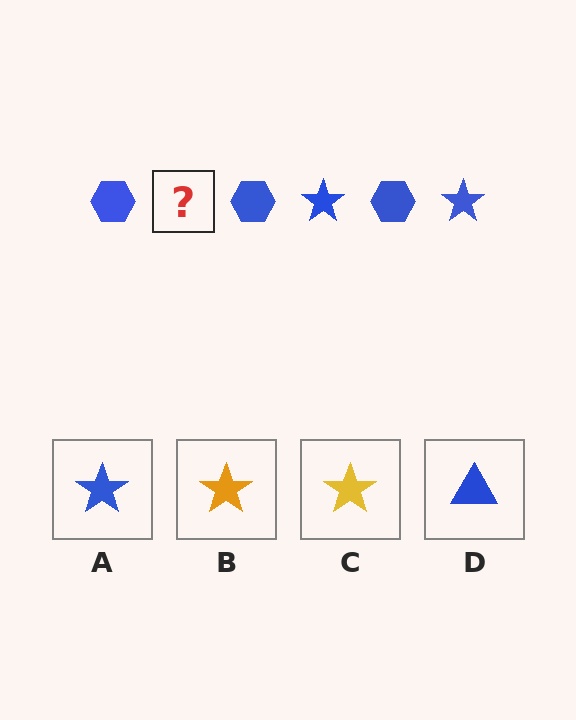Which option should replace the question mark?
Option A.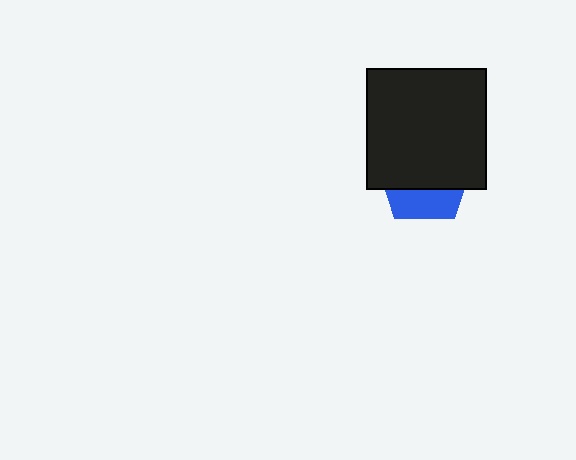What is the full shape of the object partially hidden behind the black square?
The partially hidden object is a blue pentagon.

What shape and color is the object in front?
The object in front is a black square.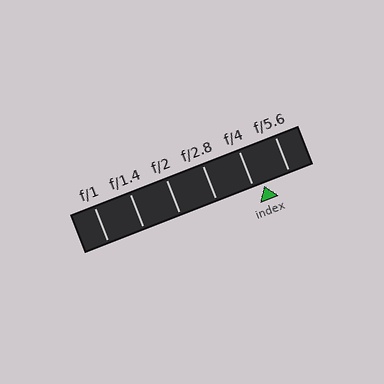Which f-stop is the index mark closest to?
The index mark is closest to f/4.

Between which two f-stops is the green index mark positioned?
The index mark is between f/4 and f/5.6.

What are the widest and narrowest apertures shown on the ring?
The widest aperture shown is f/1 and the narrowest is f/5.6.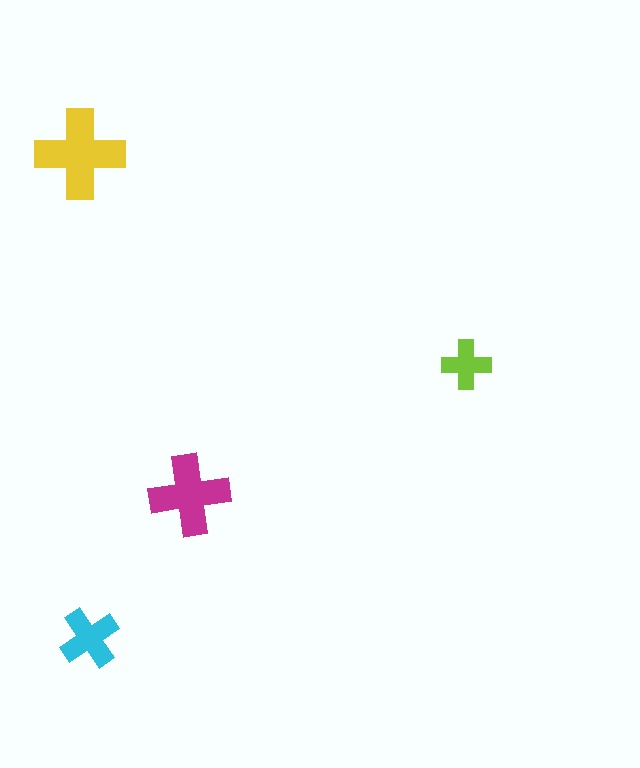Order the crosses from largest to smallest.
the yellow one, the magenta one, the cyan one, the lime one.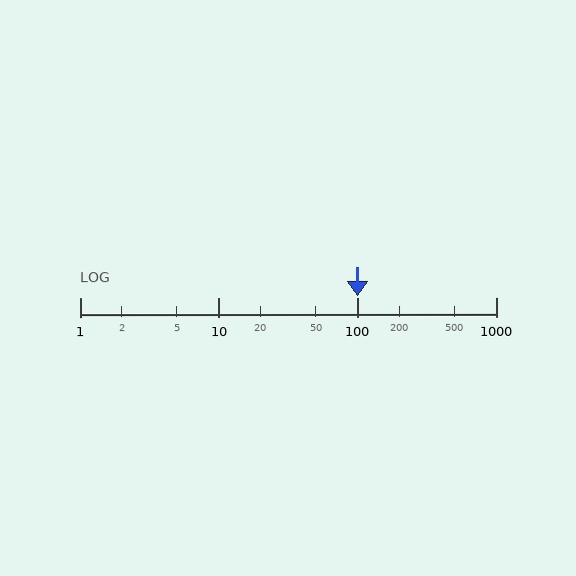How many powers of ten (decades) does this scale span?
The scale spans 3 decades, from 1 to 1000.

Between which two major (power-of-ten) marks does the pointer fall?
The pointer is between 100 and 1000.